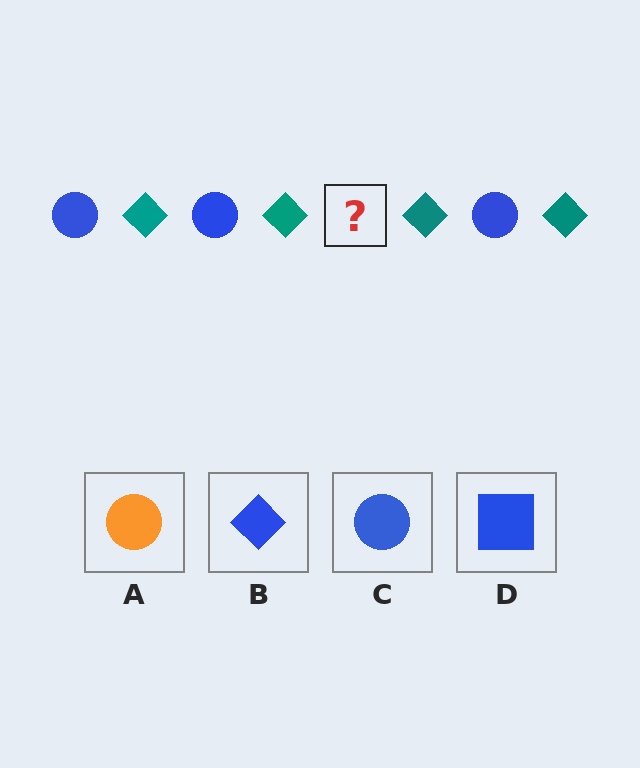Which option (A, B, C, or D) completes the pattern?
C.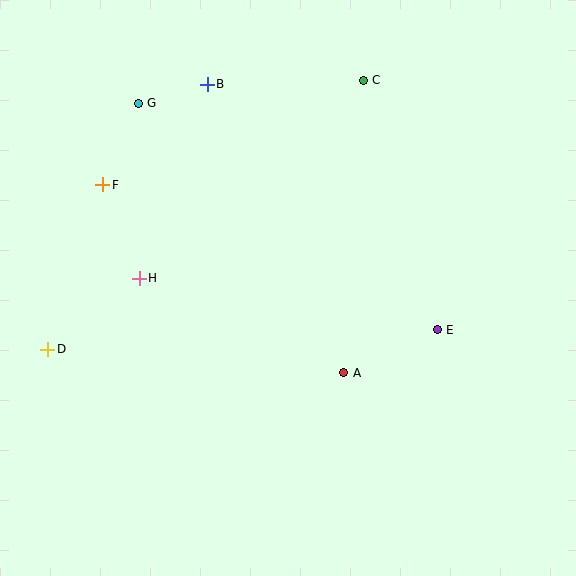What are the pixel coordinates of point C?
Point C is at (363, 81).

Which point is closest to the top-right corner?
Point C is closest to the top-right corner.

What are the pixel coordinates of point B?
Point B is at (207, 84).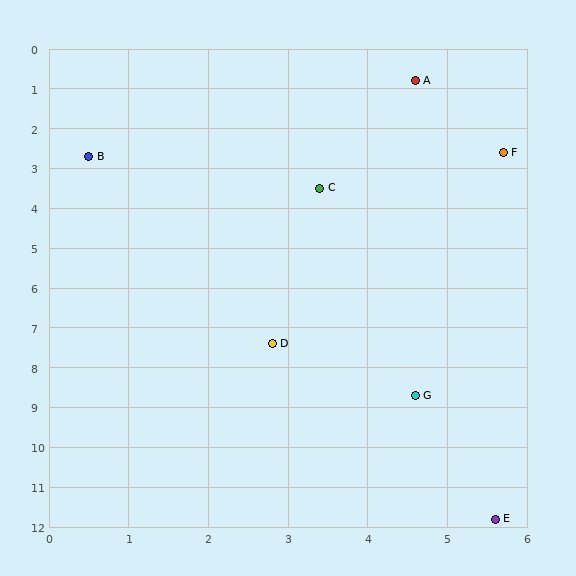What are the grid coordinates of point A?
Point A is at approximately (4.6, 0.8).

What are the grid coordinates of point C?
Point C is at approximately (3.4, 3.5).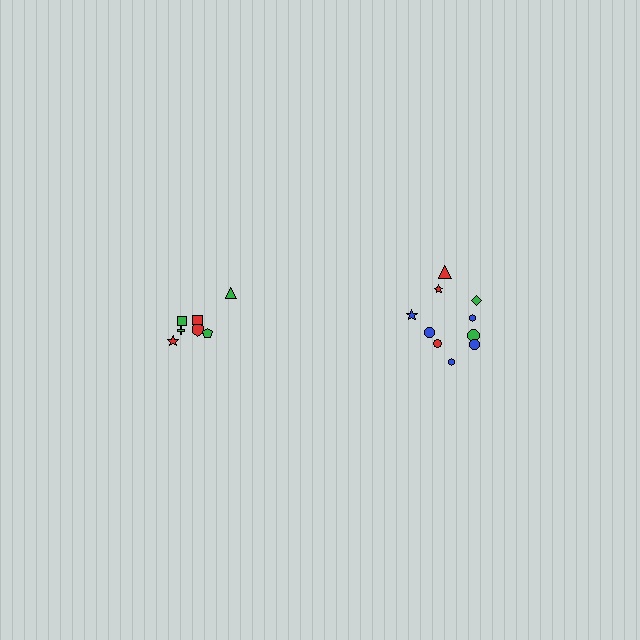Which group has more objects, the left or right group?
The right group.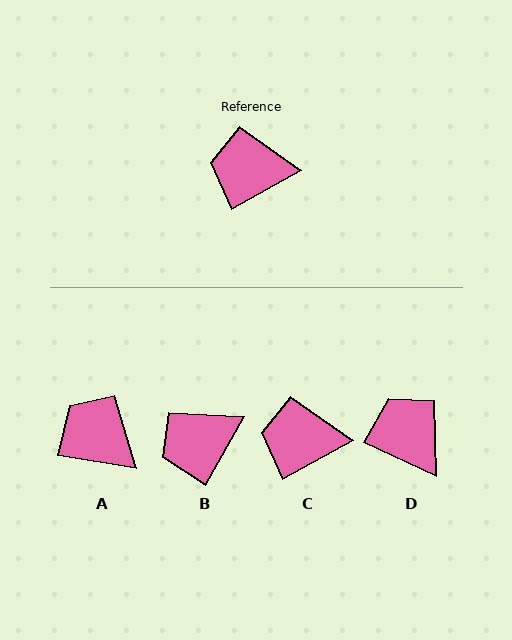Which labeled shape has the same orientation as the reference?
C.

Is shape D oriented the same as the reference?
No, it is off by about 54 degrees.